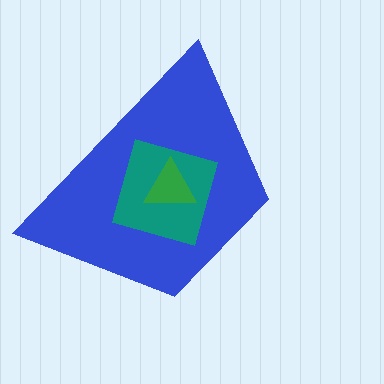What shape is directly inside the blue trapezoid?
The teal diamond.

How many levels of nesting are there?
3.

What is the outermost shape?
The blue trapezoid.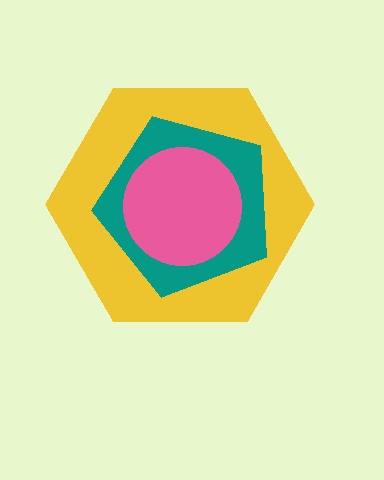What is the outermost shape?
The yellow hexagon.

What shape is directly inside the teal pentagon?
The pink circle.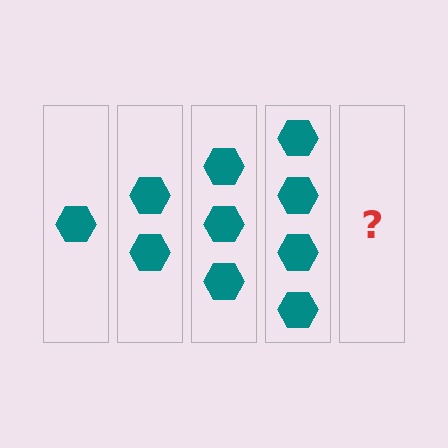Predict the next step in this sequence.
The next step is 5 hexagons.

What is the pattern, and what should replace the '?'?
The pattern is that each step adds one more hexagon. The '?' should be 5 hexagons.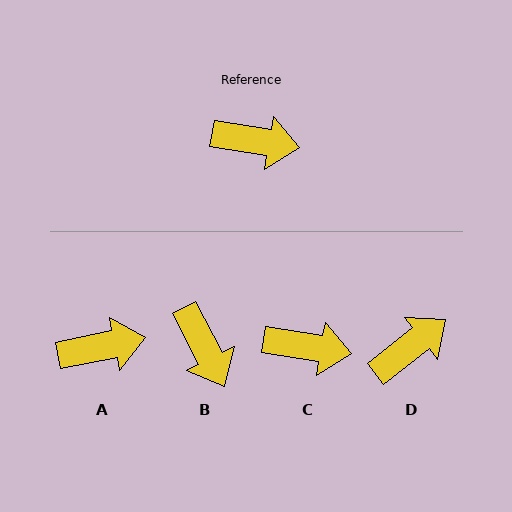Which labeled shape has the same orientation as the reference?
C.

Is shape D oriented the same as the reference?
No, it is off by about 48 degrees.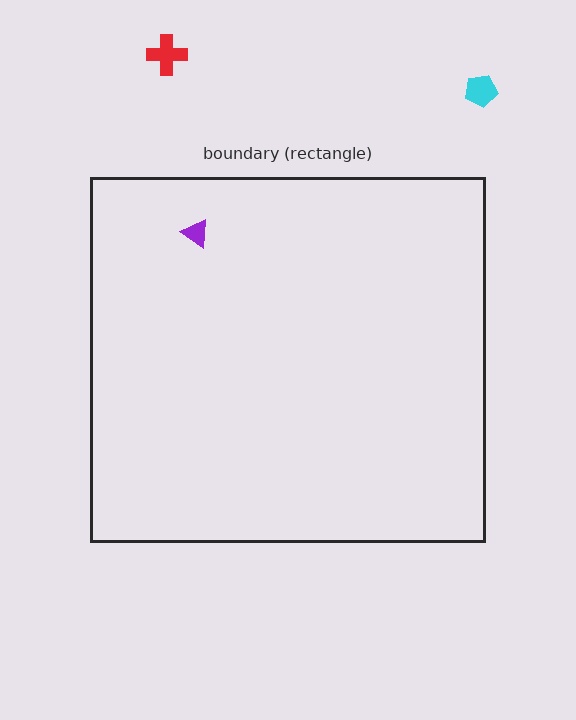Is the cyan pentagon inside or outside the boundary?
Outside.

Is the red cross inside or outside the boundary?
Outside.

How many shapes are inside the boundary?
1 inside, 2 outside.